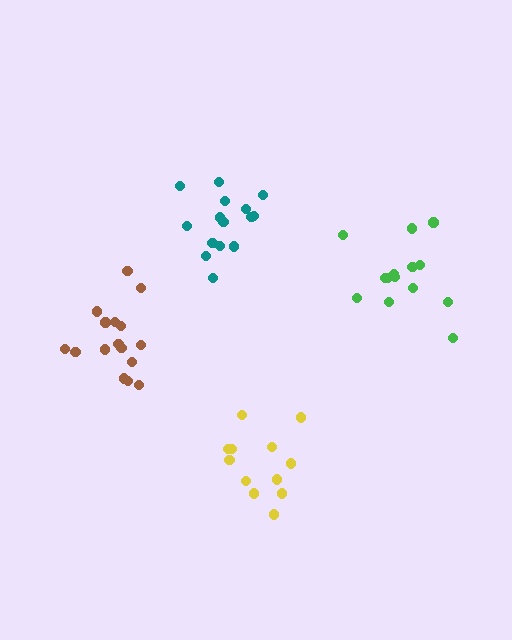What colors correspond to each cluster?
The clusters are colored: green, brown, yellow, teal.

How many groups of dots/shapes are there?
There are 4 groups.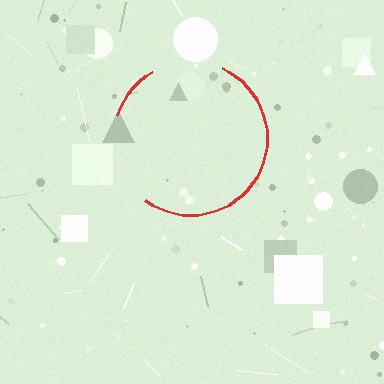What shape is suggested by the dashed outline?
The dashed outline suggests a circle.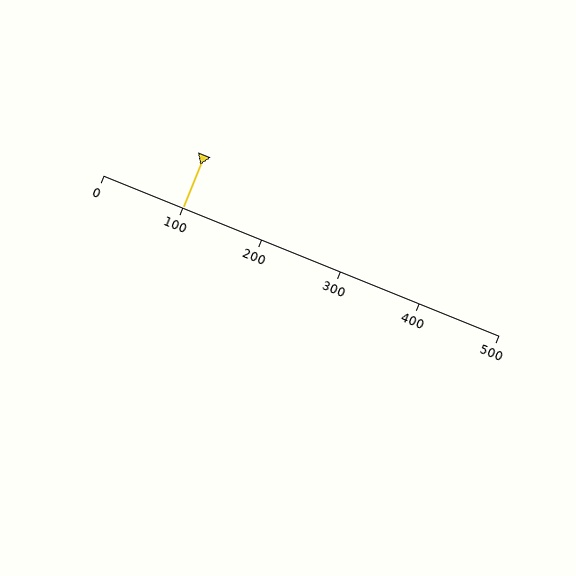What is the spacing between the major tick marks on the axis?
The major ticks are spaced 100 apart.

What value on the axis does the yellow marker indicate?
The marker indicates approximately 100.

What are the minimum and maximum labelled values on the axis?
The axis runs from 0 to 500.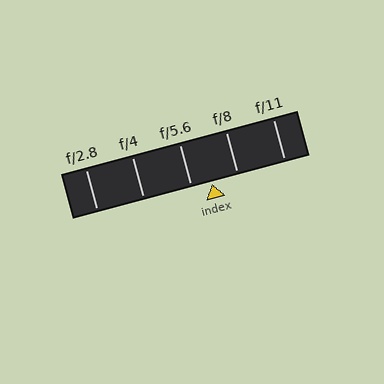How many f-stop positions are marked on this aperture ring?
There are 5 f-stop positions marked.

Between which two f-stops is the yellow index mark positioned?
The index mark is between f/5.6 and f/8.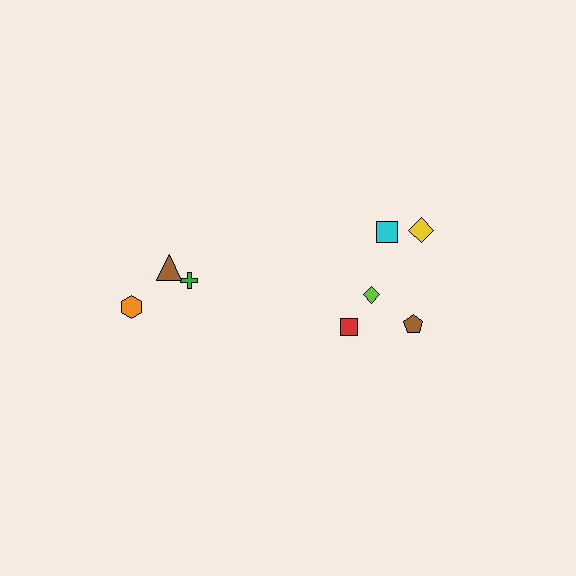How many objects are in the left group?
There are 3 objects.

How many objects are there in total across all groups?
There are 8 objects.